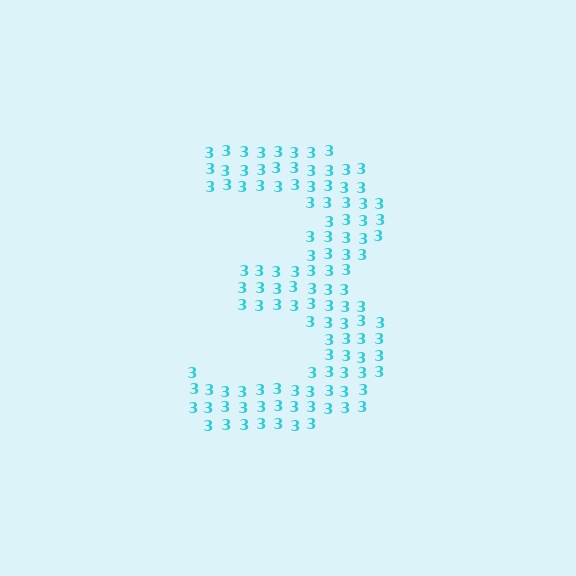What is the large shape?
The large shape is the digit 3.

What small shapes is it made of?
It is made of small digit 3's.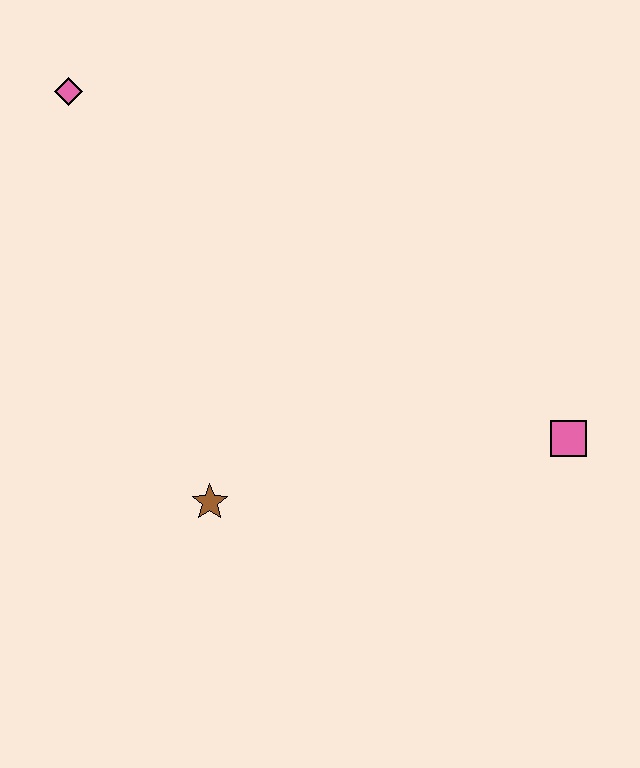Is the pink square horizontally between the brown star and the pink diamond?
No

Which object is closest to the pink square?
The brown star is closest to the pink square.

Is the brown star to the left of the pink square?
Yes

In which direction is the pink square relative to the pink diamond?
The pink square is to the right of the pink diamond.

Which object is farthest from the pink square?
The pink diamond is farthest from the pink square.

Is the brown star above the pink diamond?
No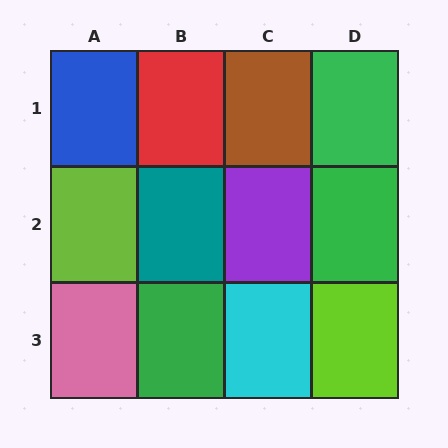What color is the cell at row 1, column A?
Blue.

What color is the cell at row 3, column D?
Lime.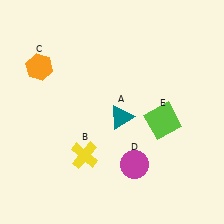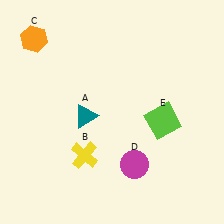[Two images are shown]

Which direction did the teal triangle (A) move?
The teal triangle (A) moved left.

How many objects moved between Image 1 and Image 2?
2 objects moved between the two images.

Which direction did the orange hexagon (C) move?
The orange hexagon (C) moved up.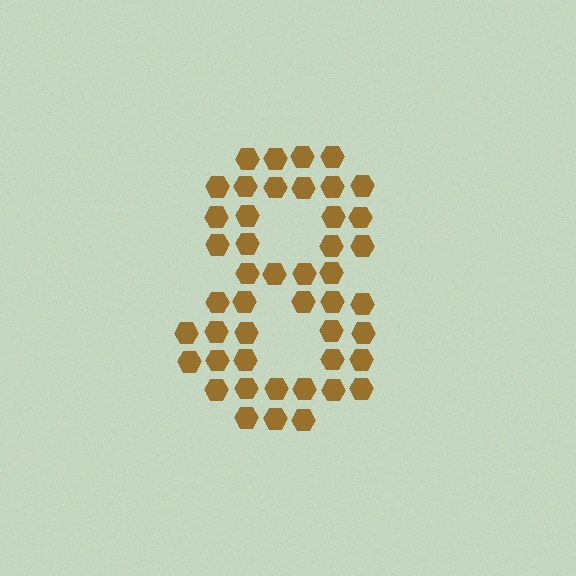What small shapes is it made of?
It is made of small hexagons.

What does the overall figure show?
The overall figure shows the digit 8.